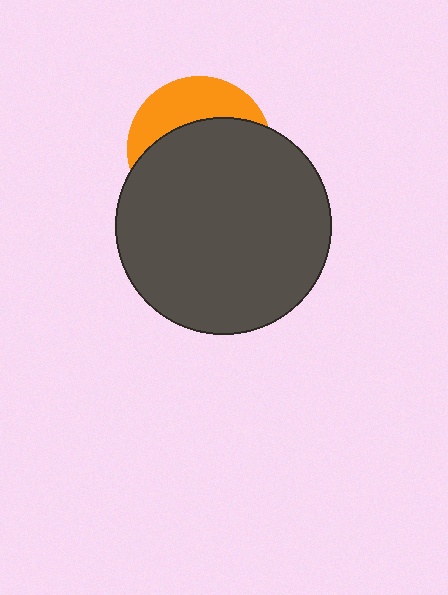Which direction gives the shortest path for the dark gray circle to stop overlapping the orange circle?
Moving down gives the shortest separation.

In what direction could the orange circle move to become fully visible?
The orange circle could move up. That would shift it out from behind the dark gray circle entirely.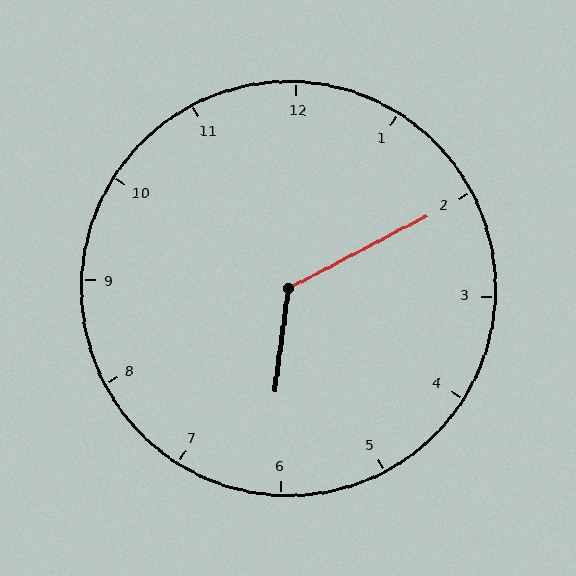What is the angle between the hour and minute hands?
Approximately 125 degrees.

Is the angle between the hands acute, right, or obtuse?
It is obtuse.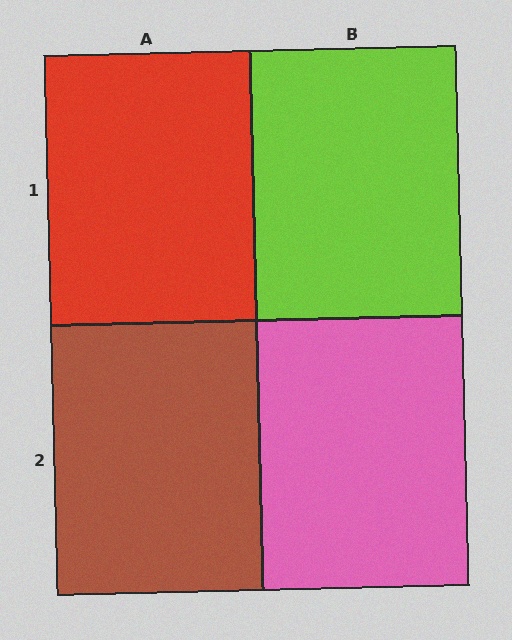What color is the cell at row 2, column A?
Brown.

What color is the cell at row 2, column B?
Pink.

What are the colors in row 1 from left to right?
Red, lime.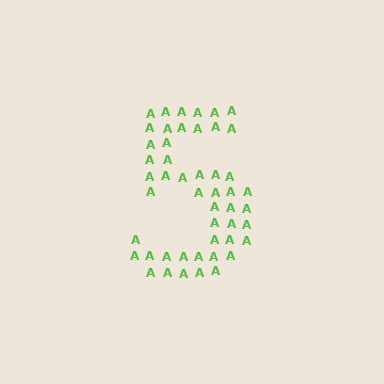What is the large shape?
The large shape is the digit 5.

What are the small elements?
The small elements are letter A's.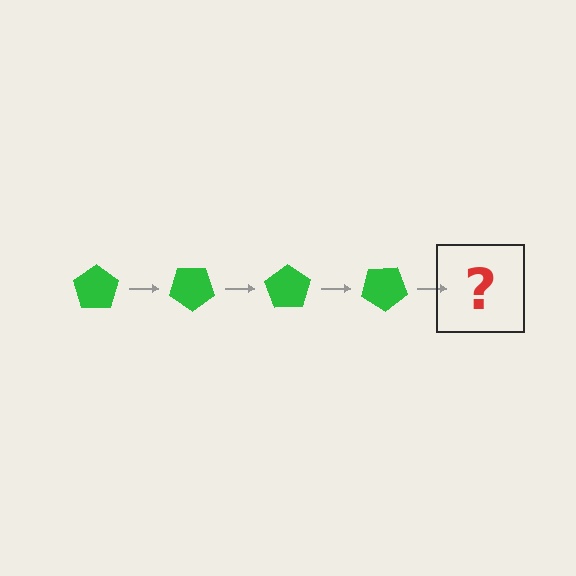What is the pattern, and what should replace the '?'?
The pattern is that the pentagon rotates 35 degrees each step. The '?' should be a green pentagon rotated 140 degrees.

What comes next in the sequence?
The next element should be a green pentagon rotated 140 degrees.